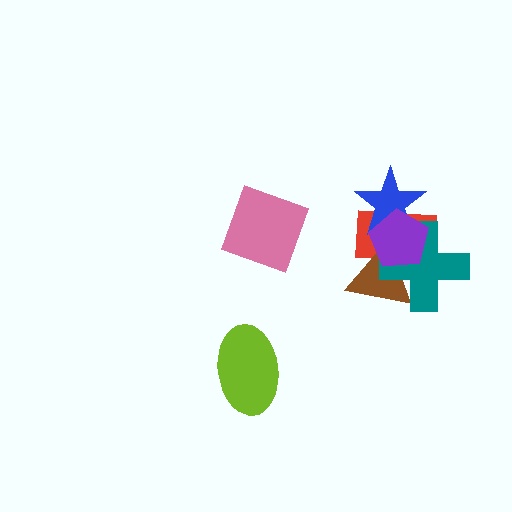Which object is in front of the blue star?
The purple pentagon is in front of the blue star.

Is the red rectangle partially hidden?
Yes, it is partially covered by another shape.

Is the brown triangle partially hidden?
Yes, it is partially covered by another shape.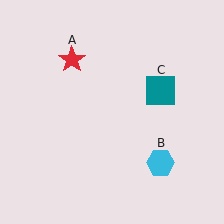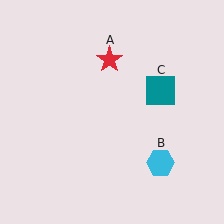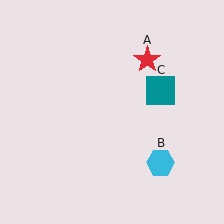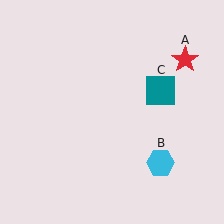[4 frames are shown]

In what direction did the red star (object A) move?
The red star (object A) moved right.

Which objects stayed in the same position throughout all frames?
Cyan hexagon (object B) and teal square (object C) remained stationary.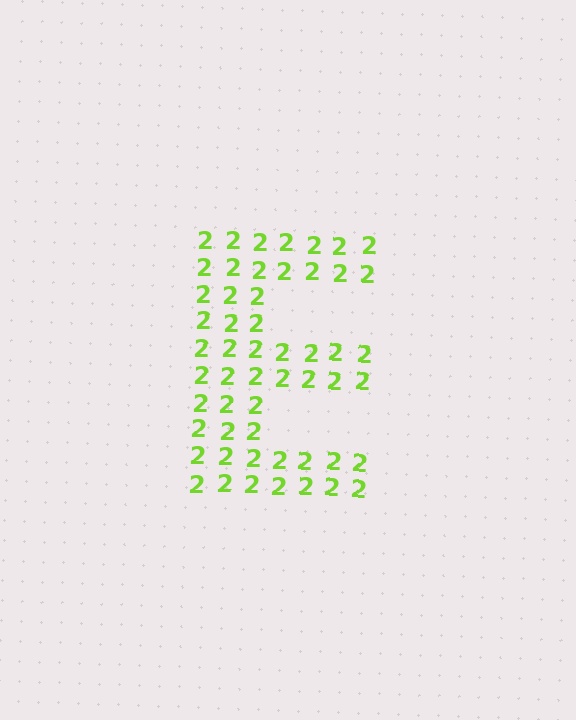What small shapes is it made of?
It is made of small digit 2's.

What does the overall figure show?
The overall figure shows the letter E.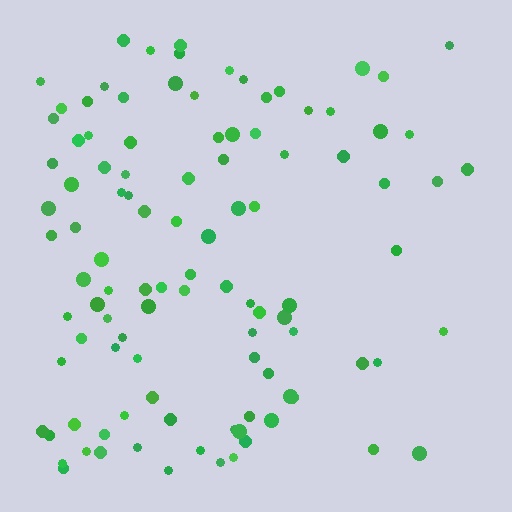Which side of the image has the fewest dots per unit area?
The right.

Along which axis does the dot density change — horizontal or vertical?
Horizontal.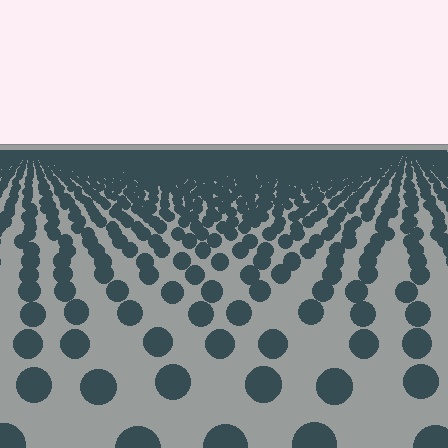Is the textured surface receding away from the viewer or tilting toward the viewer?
The surface is receding away from the viewer. Texture elements get smaller and denser toward the top.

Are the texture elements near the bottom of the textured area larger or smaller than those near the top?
Larger. Near the bottom, elements are closer to the viewer and appear at a bigger on-screen size.